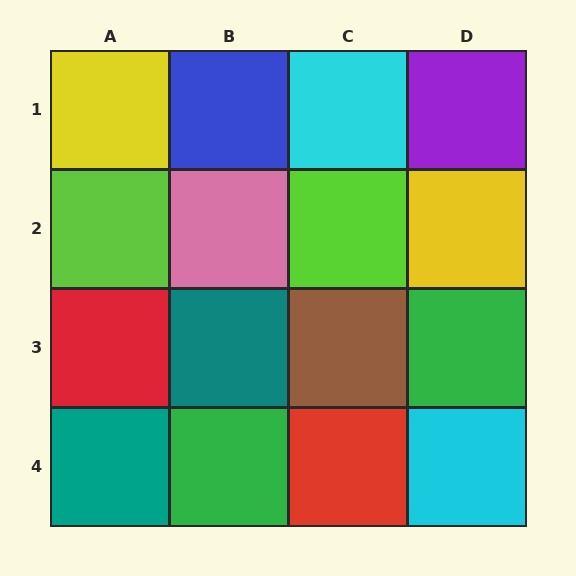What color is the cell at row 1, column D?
Purple.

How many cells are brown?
1 cell is brown.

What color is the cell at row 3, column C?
Brown.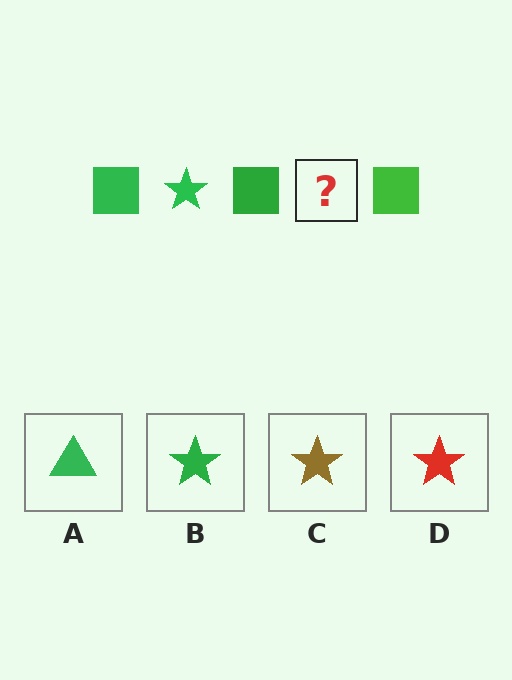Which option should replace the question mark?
Option B.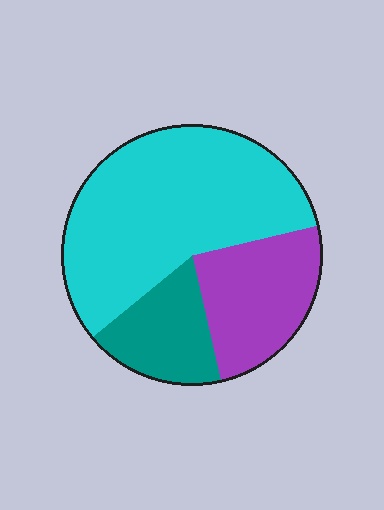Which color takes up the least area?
Teal, at roughly 20%.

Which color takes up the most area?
Cyan, at roughly 60%.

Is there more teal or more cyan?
Cyan.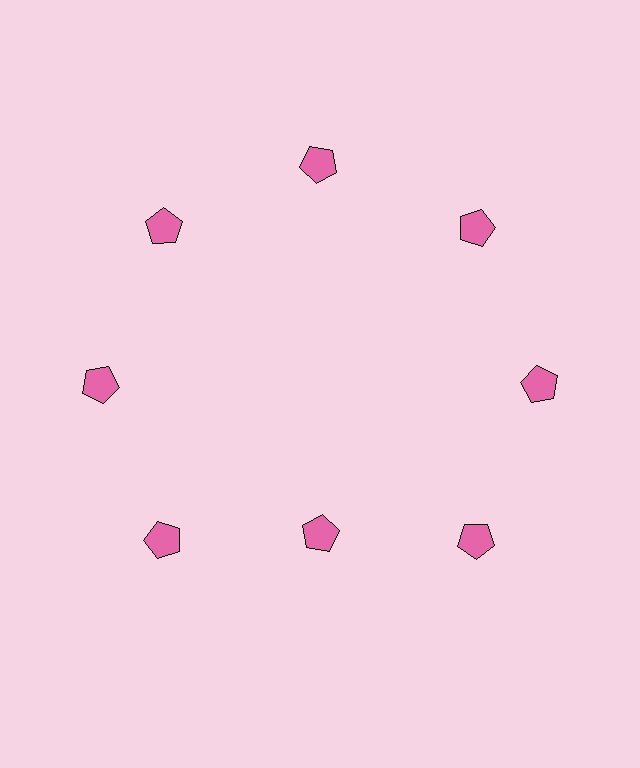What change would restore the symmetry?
The symmetry would be restored by moving it outward, back onto the ring so that all 8 pentagons sit at equal angles and equal distance from the center.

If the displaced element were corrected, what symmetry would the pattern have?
It would have 8-fold rotational symmetry — the pattern would map onto itself every 45 degrees.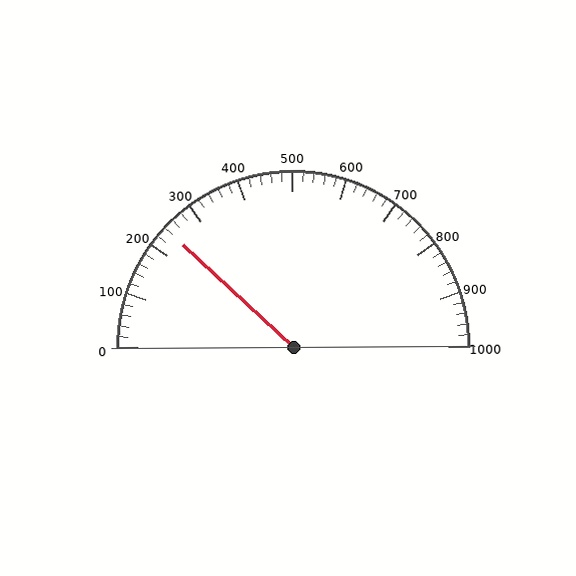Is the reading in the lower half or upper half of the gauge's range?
The reading is in the lower half of the range (0 to 1000).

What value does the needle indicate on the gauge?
The needle indicates approximately 240.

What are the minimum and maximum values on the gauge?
The gauge ranges from 0 to 1000.